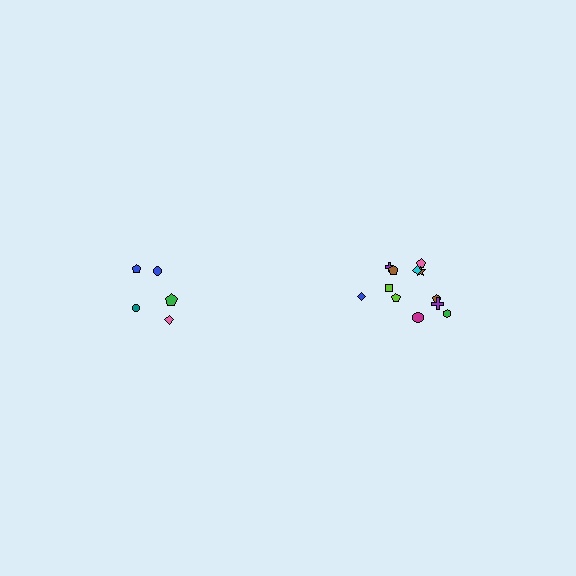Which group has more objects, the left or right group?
The right group.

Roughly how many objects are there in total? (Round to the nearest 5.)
Roughly 15 objects in total.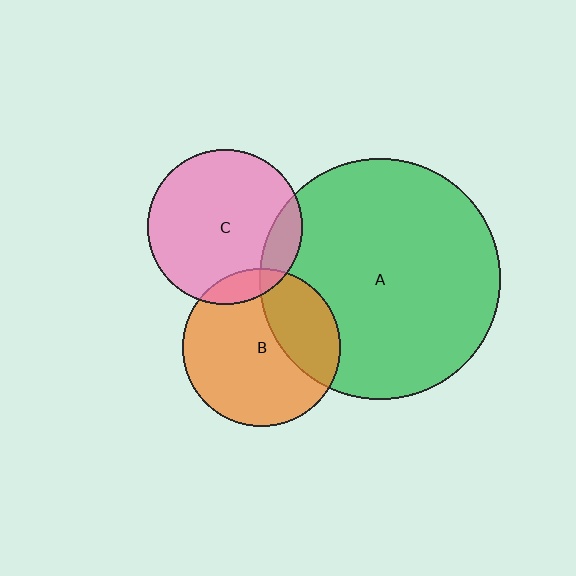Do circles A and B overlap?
Yes.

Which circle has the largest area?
Circle A (green).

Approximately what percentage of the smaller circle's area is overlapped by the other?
Approximately 30%.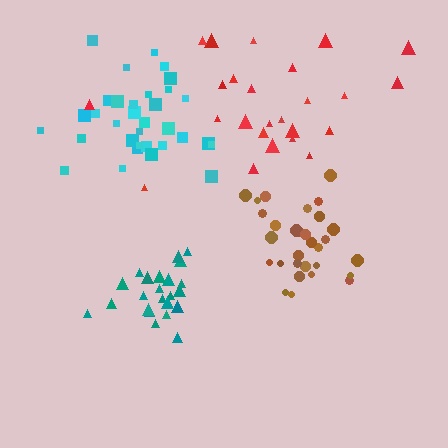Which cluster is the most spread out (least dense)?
Red.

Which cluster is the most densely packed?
Teal.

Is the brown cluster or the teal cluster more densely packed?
Teal.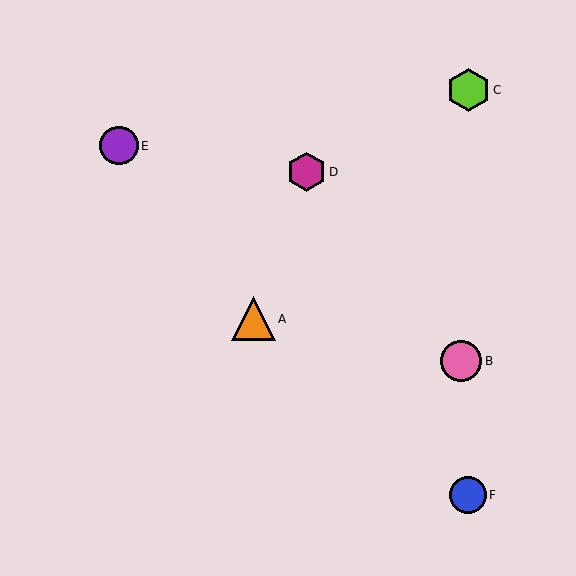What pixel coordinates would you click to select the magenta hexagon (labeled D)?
Click at (307, 172) to select the magenta hexagon D.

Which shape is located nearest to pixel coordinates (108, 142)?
The purple circle (labeled E) at (119, 146) is nearest to that location.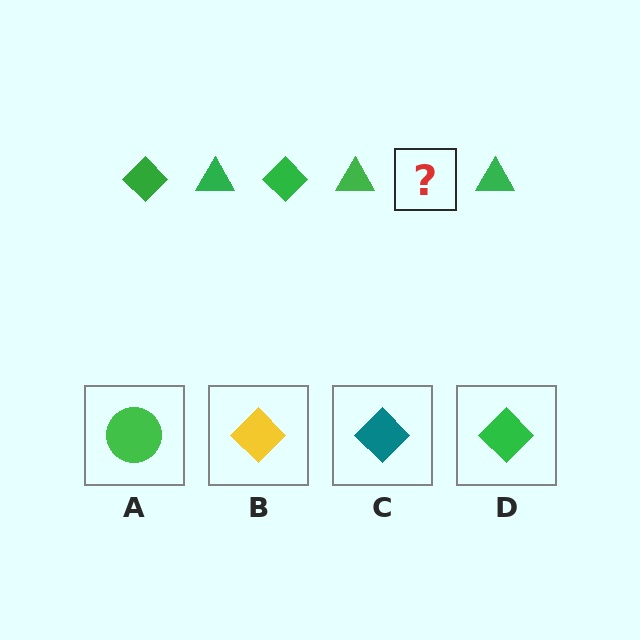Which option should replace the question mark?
Option D.